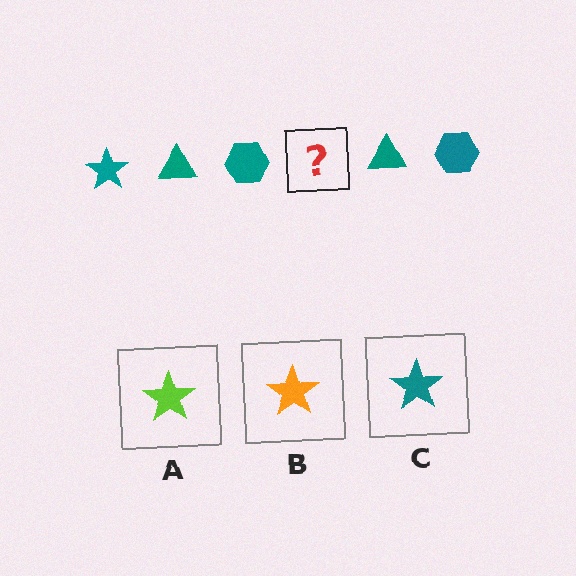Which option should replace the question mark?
Option C.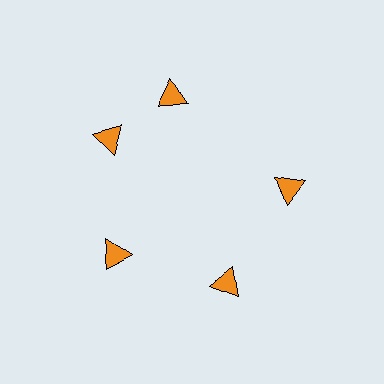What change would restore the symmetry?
The symmetry would be restored by rotating it back into even spacing with its neighbors so that all 5 triangles sit at equal angles and equal distance from the center.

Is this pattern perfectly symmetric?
No. The 5 orange triangles are arranged in a ring, but one element near the 1 o'clock position is rotated out of alignment along the ring, breaking the 5-fold rotational symmetry.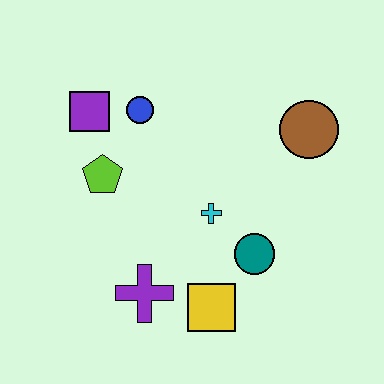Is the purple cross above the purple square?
No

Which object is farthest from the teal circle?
The purple square is farthest from the teal circle.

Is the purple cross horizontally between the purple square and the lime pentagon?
No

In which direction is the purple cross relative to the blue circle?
The purple cross is below the blue circle.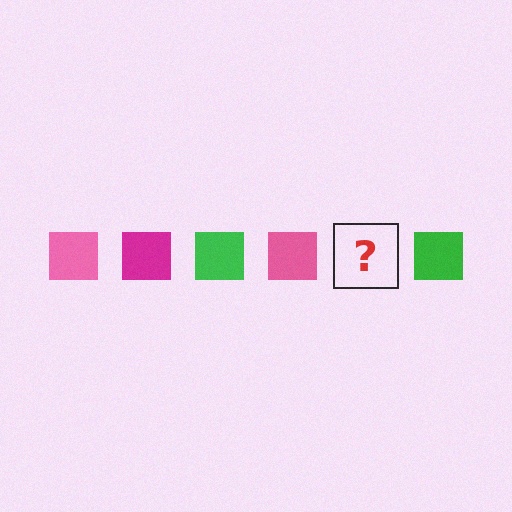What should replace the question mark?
The question mark should be replaced with a magenta square.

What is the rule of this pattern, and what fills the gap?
The rule is that the pattern cycles through pink, magenta, green squares. The gap should be filled with a magenta square.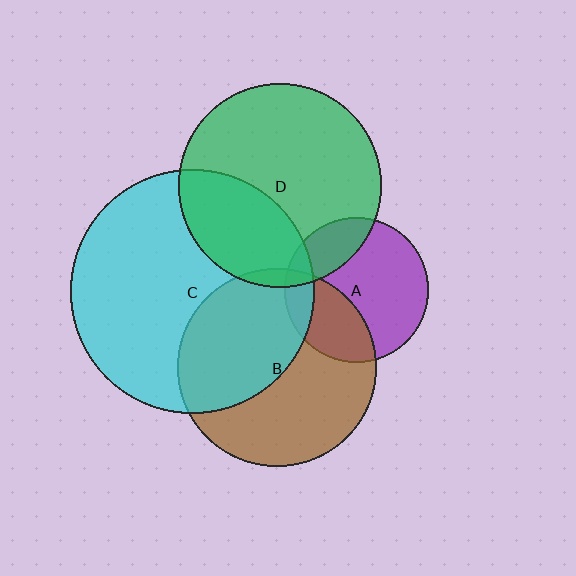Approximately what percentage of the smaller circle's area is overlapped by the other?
Approximately 5%.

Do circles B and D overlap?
Yes.